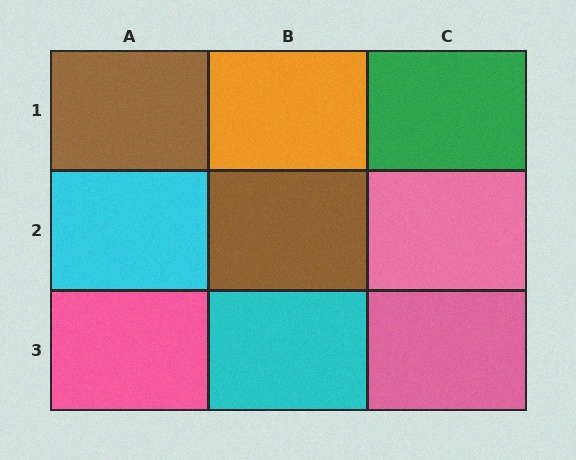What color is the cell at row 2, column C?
Pink.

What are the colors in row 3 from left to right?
Pink, cyan, pink.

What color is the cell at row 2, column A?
Cyan.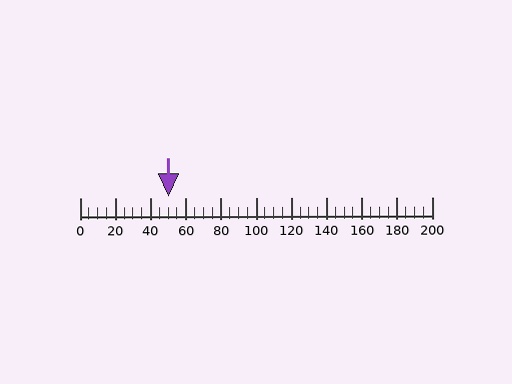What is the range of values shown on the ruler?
The ruler shows values from 0 to 200.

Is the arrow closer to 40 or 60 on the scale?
The arrow is closer to 60.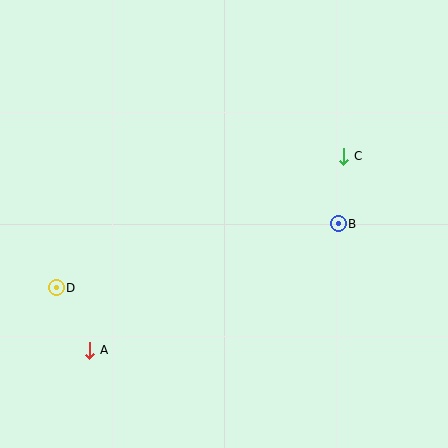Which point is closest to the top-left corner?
Point D is closest to the top-left corner.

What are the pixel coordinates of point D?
Point D is at (56, 288).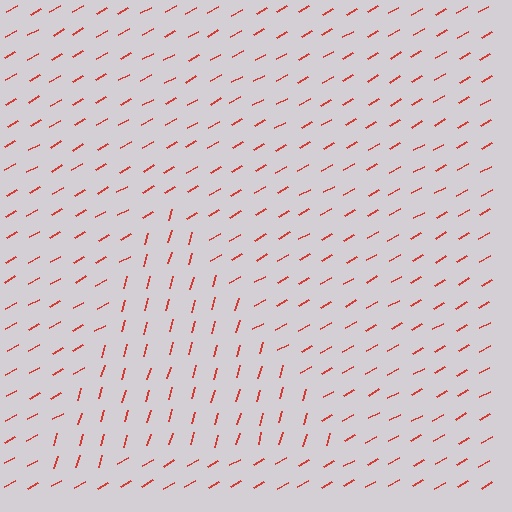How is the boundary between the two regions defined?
The boundary is defined purely by a change in line orientation (approximately 45 degrees difference). All lines are the same color and thickness.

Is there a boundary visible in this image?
Yes, there is a texture boundary formed by a change in line orientation.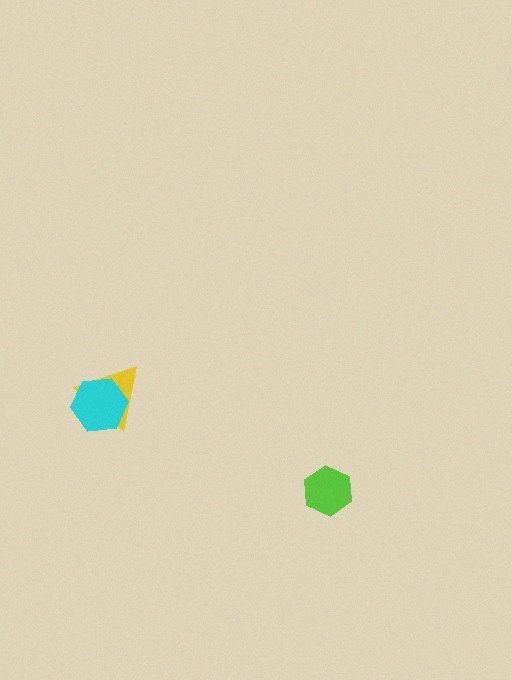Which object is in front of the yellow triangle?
The cyan hexagon is in front of the yellow triangle.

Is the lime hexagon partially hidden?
No, no other shape covers it.